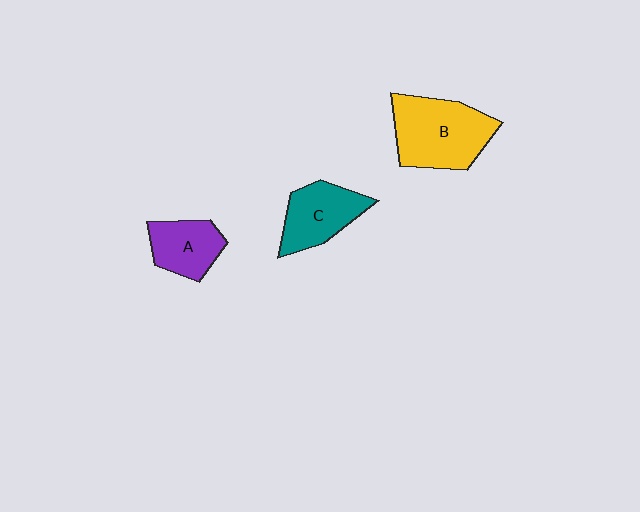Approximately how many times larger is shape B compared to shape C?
Approximately 1.4 times.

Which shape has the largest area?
Shape B (yellow).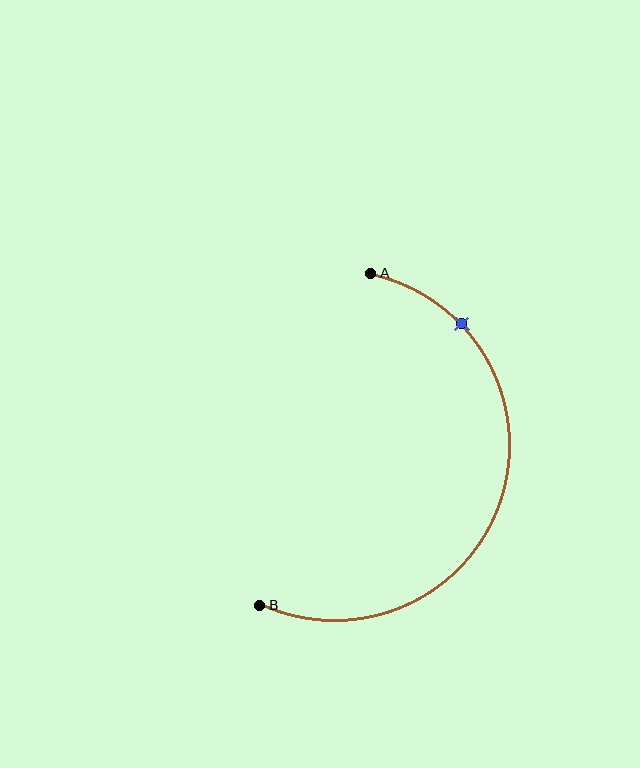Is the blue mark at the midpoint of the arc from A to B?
No. The blue mark lies on the arc but is closer to endpoint A. The arc midpoint would be at the point on the curve equidistant along the arc from both A and B.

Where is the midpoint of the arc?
The arc midpoint is the point on the curve farthest from the straight line joining A and B. It sits to the right of that line.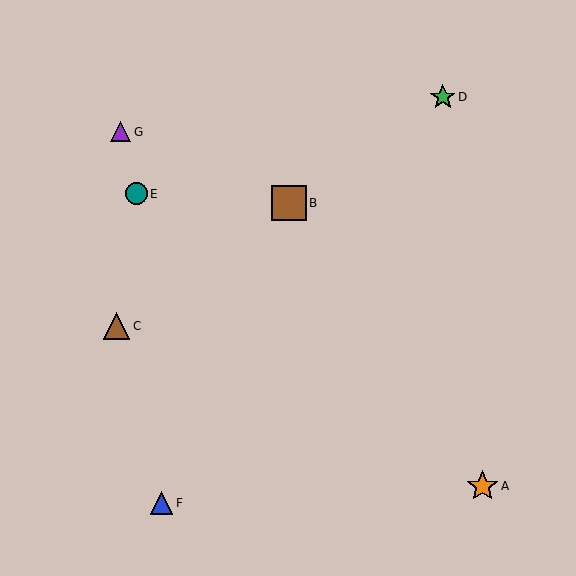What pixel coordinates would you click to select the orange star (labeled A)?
Click at (483, 486) to select the orange star A.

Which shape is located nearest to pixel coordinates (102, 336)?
The brown triangle (labeled C) at (116, 326) is nearest to that location.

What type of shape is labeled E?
Shape E is a teal circle.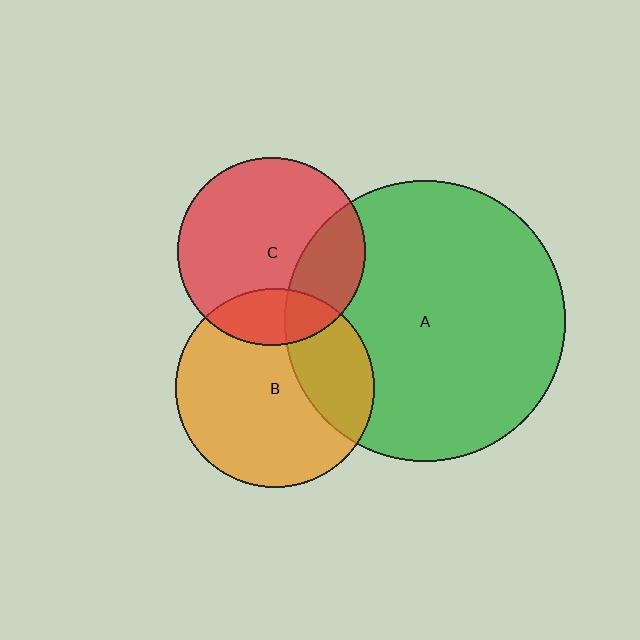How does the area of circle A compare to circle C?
Approximately 2.2 times.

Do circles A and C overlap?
Yes.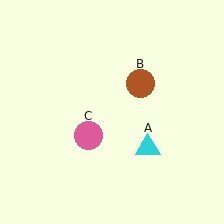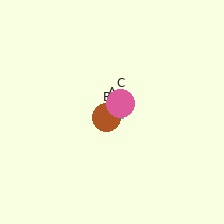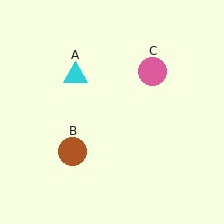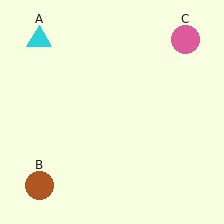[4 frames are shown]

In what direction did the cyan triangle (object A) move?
The cyan triangle (object A) moved up and to the left.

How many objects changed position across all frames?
3 objects changed position: cyan triangle (object A), brown circle (object B), pink circle (object C).